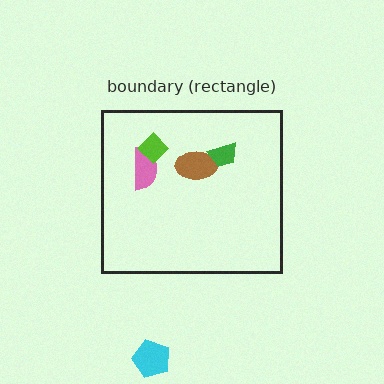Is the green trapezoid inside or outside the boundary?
Inside.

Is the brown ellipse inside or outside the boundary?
Inside.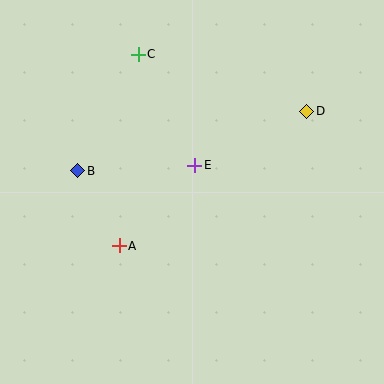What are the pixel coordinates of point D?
Point D is at (307, 111).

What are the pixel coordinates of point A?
Point A is at (119, 246).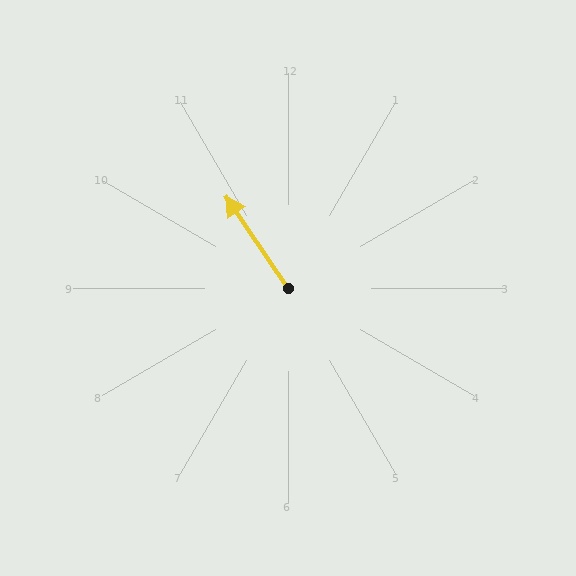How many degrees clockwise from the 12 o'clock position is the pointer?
Approximately 326 degrees.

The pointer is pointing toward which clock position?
Roughly 11 o'clock.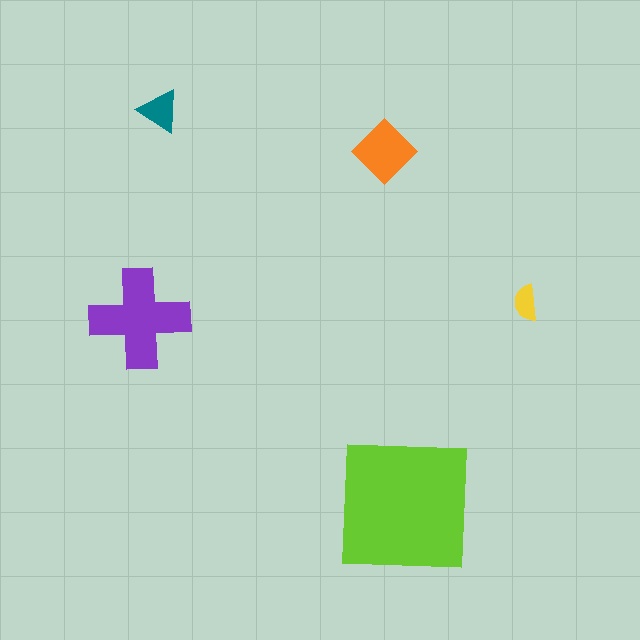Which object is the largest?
The lime square.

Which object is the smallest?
The yellow semicircle.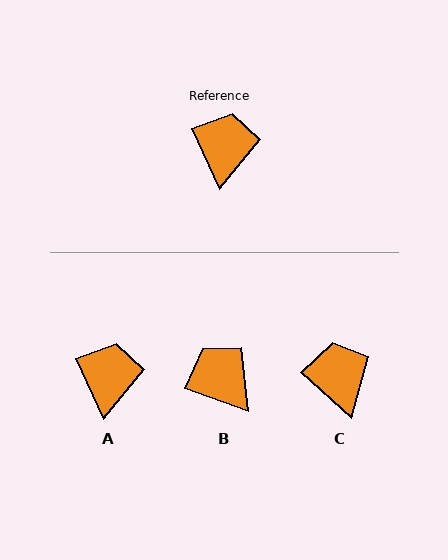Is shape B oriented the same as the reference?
No, it is off by about 45 degrees.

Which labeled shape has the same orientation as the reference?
A.